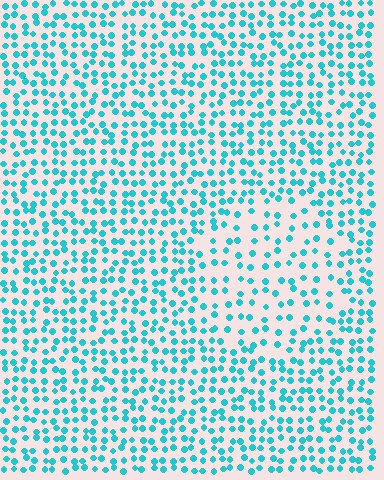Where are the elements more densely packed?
The elements are more densely packed outside the circle boundary.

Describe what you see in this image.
The image contains small cyan elements arranged at two different densities. A circle-shaped region is visible where the elements are less densely packed than the surrounding area.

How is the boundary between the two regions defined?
The boundary is defined by a change in element density (approximately 1.7x ratio). All elements are the same color, size, and shape.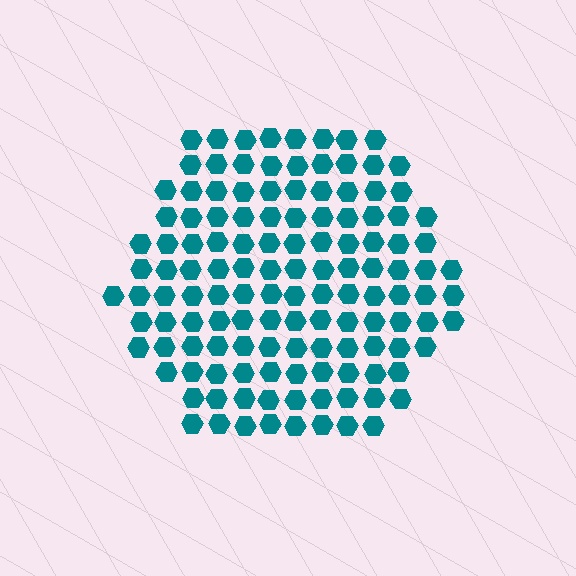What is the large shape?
The large shape is a hexagon.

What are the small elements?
The small elements are hexagons.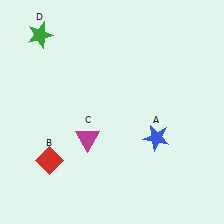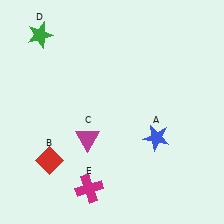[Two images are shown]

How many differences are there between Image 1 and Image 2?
There is 1 difference between the two images.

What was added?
A magenta cross (E) was added in Image 2.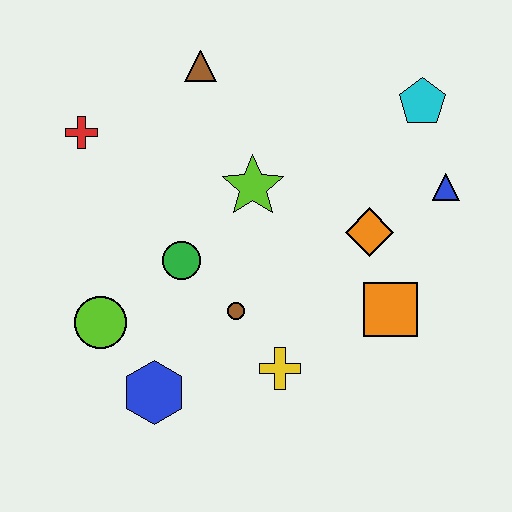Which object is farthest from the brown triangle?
The blue hexagon is farthest from the brown triangle.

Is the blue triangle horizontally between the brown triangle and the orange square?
No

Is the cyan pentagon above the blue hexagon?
Yes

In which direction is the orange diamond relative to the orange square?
The orange diamond is above the orange square.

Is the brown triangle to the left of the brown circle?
Yes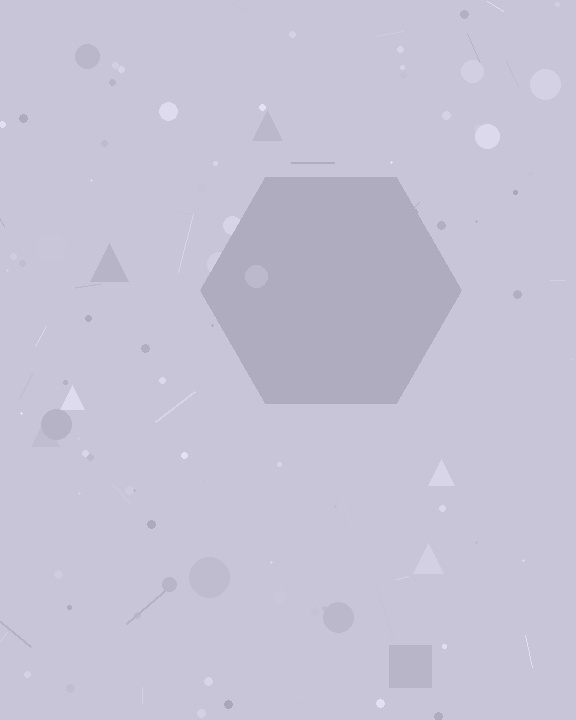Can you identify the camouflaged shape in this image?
The camouflaged shape is a hexagon.